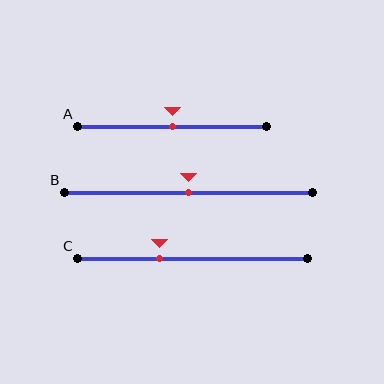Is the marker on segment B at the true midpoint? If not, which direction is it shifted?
Yes, the marker on segment B is at the true midpoint.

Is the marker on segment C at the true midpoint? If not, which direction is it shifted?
No, the marker on segment C is shifted to the left by about 15% of the segment length.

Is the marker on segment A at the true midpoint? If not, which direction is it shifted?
Yes, the marker on segment A is at the true midpoint.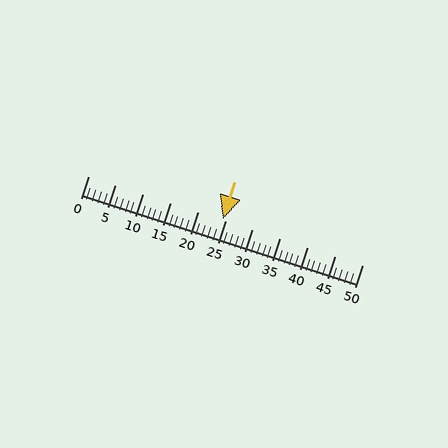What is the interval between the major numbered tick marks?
The major tick marks are spaced 5 units apart.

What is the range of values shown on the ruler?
The ruler shows values from 0 to 50.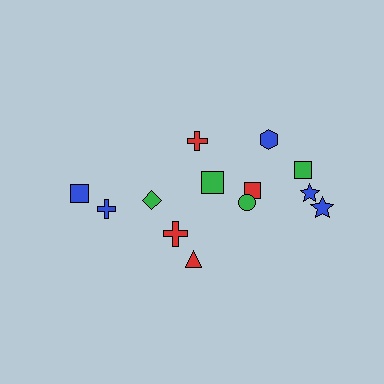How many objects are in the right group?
There are 8 objects.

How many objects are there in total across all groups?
There are 13 objects.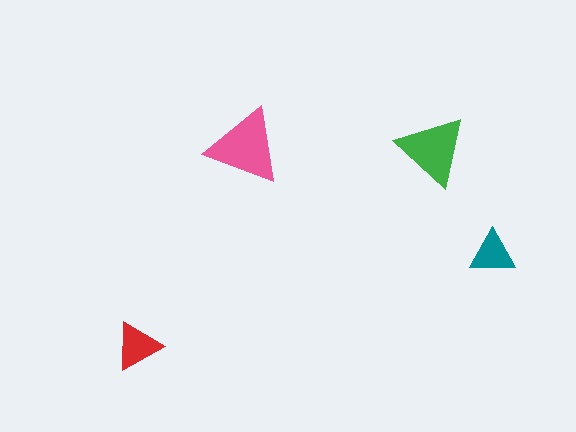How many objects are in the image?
There are 4 objects in the image.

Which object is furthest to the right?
The teal triangle is rightmost.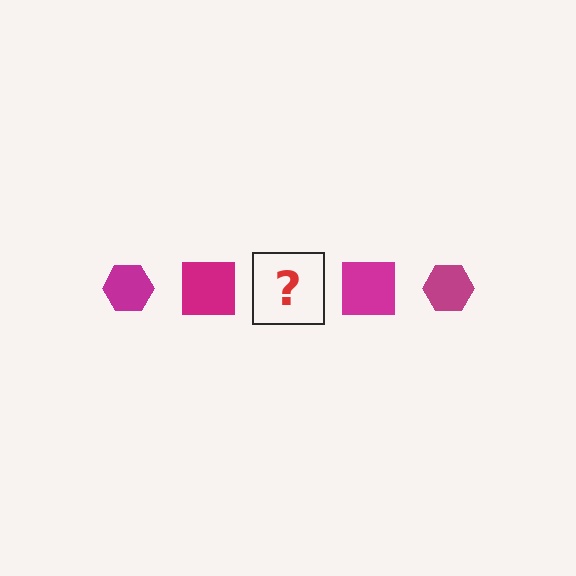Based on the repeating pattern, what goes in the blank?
The blank should be a magenta hexagon.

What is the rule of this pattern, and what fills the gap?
The rule is that the pattern cycles through hexagon, square shapes in magenta. The gap should be filled with a magenta hexagon.